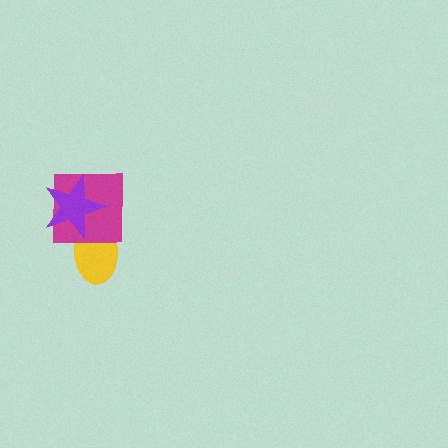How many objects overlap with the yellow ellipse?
2 objects overlap with the yellow ellipse.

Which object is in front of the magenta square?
The purple star is in front of the magenta square.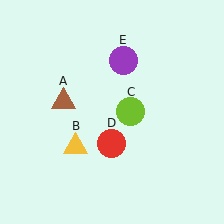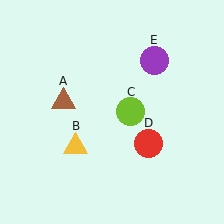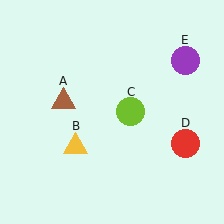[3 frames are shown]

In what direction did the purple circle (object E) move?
The purple circle (object E) moved right.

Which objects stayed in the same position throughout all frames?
Brown triangle (object A) and yellow triangle (object B) and lime circle (object C) remained stationary.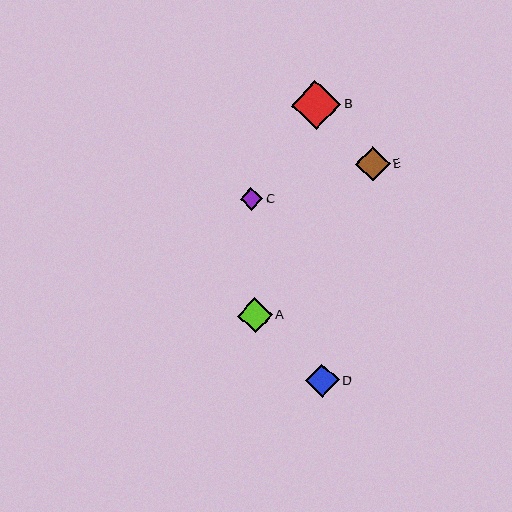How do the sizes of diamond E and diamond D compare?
Diamond E and diamond D are approximately the same size.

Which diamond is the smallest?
Diamond C is the smallest with a size of approximately 22 pixels.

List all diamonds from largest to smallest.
From largest to smallest: B, A, E, D, C.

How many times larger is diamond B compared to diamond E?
Diamond B is approximately 1.5 times the size of diamond E.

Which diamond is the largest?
Diamond B is the largest with a size of approximately 50 pixels.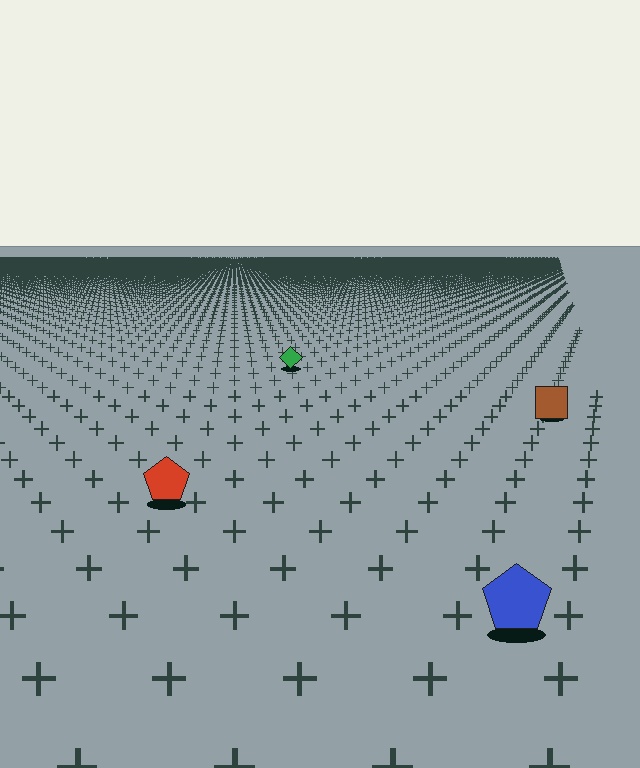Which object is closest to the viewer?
The blue pentagon is closest. The texture marks near it are larger and more spread out.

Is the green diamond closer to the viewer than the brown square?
No. The brown square is closer — you can tell from the texture gradient: the ground texture is coarser near it.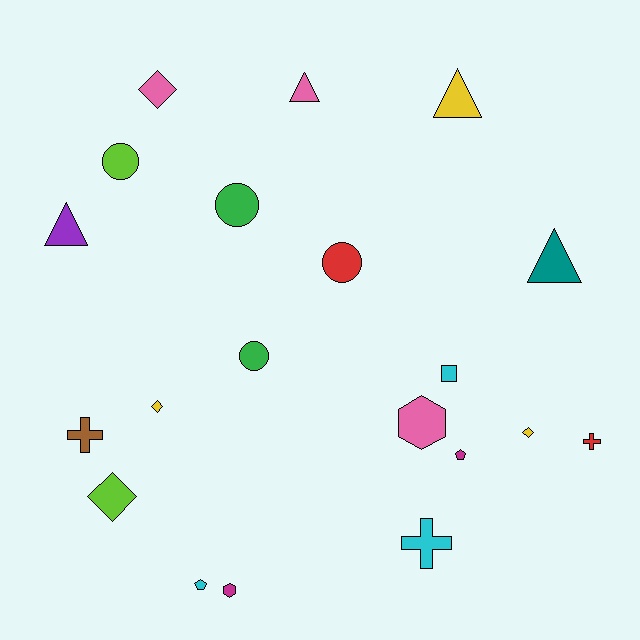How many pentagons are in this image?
There are 2 pentagons.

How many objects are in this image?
There are 20 objects.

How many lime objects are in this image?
There are 2 lime objects.